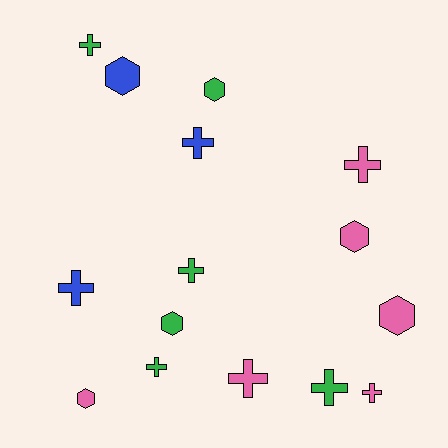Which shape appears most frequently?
Cross, with 9 objects.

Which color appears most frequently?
Green, with 6 objects.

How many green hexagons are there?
There are 2 green hexagons.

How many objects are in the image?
There are 15 objects.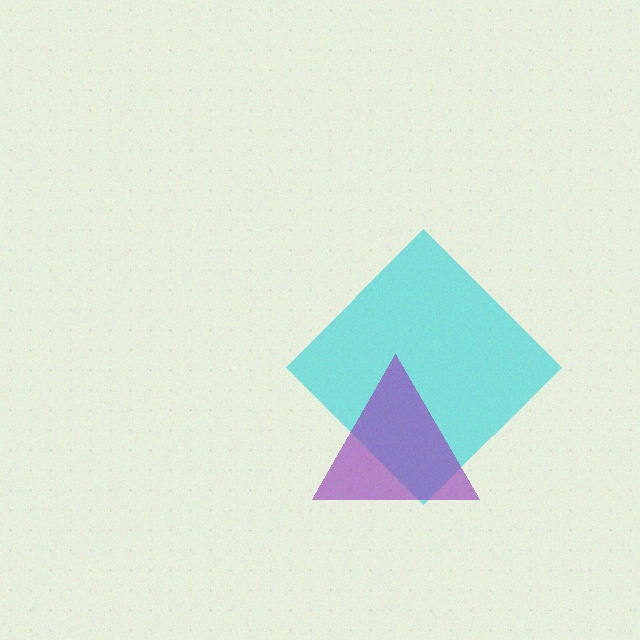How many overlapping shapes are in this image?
There are 2 overlapping shapes in the image.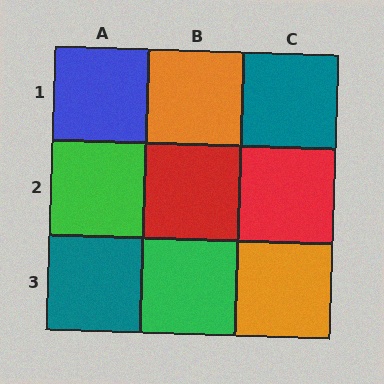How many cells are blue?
1 cell is blue.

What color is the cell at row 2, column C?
Red.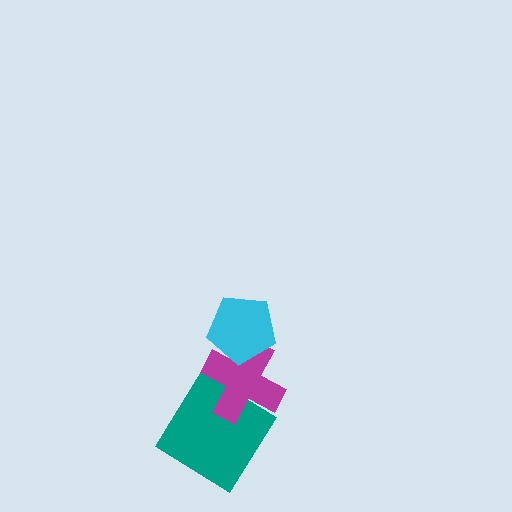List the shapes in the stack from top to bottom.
From top to bottom: the cyan pentagon, the magenta cross, the teal diamond.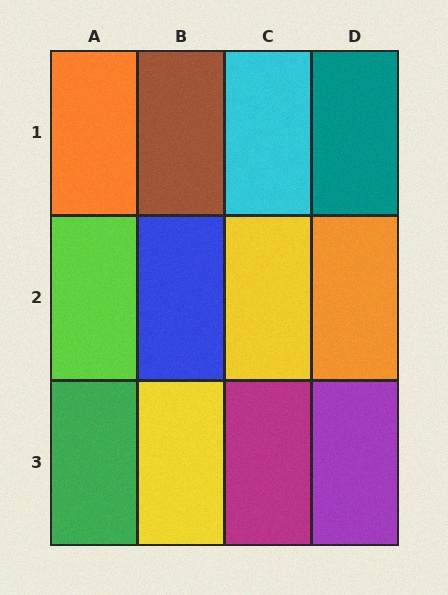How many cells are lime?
1 cell is lime.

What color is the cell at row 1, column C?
Cyan.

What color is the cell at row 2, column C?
Yellow.